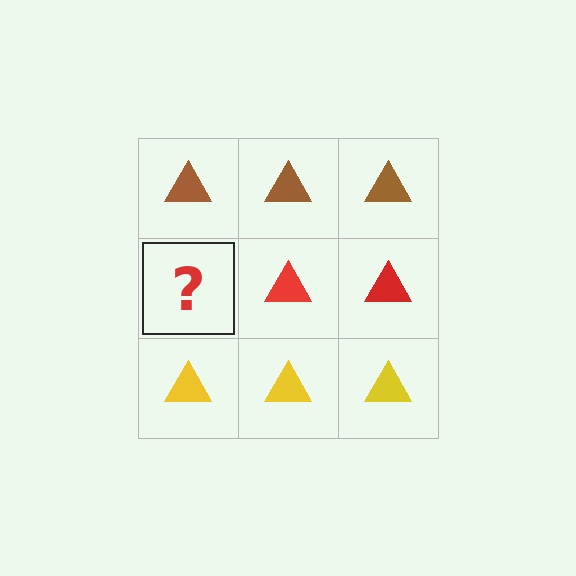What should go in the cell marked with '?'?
The missing cell should contain a red triangle.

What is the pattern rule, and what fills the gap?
The rule is that each row has a consistent color. The gap should be filled with a red triangle.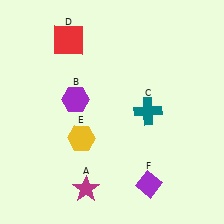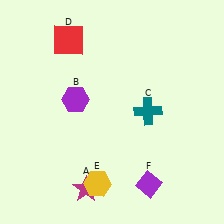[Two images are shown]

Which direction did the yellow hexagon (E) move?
The yellow hexagon (E) moved down.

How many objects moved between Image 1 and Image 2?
1 object moved between the two images.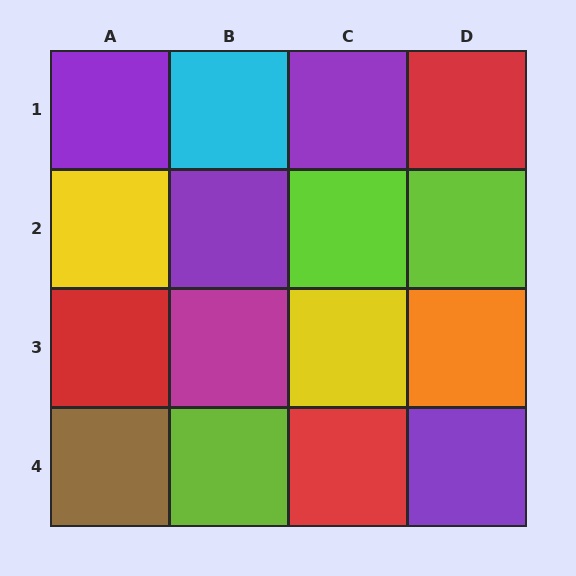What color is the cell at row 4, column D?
Purple.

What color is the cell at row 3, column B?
Magenta.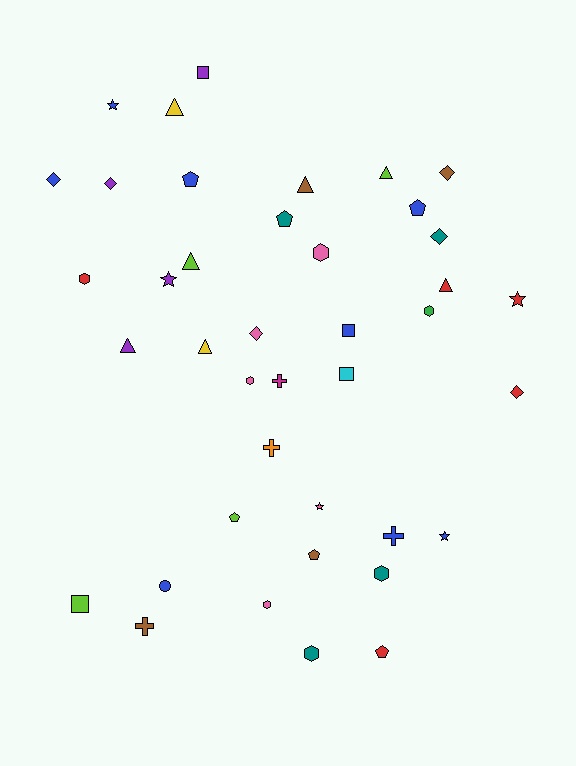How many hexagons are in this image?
There are 7 hexagons.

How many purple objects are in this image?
There are 4 purple objects.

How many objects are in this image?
There are 40 objects.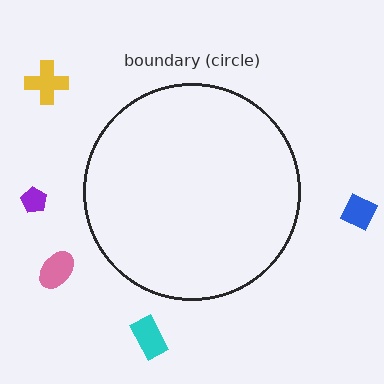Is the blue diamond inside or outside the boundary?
Outside.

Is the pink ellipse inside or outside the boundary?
Outside.